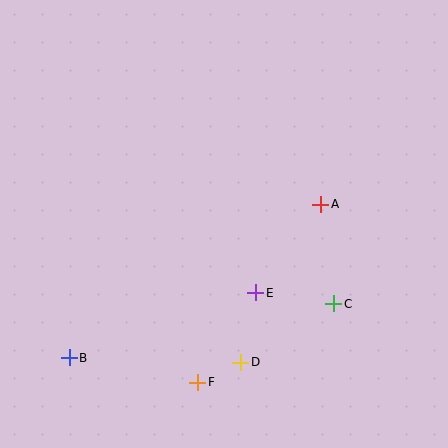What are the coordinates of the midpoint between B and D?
The midpoint between B and D is at (155, 360).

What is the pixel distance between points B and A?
The distance between B and A is 294 pixels.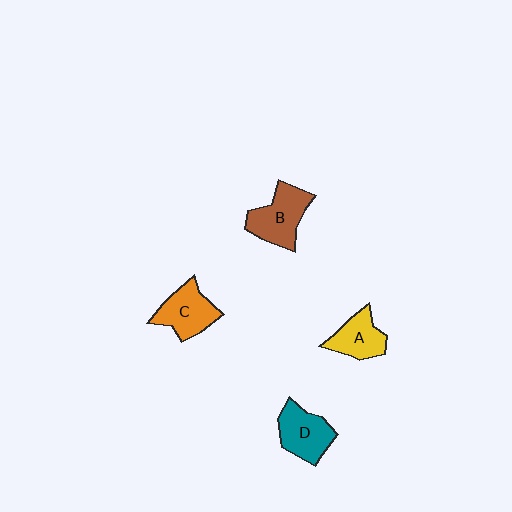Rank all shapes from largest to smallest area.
From largest to smallest: B (brown), D (teal), C (orange), A (yellow).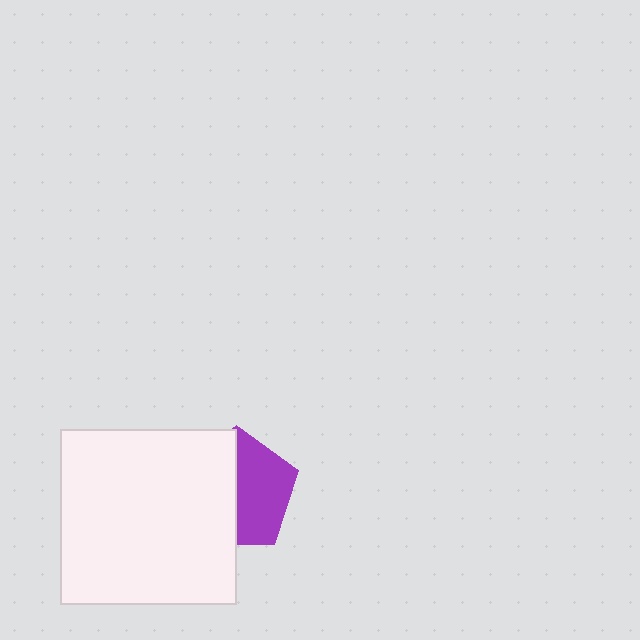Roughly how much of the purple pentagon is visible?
About half of it is visible (roughly 49%).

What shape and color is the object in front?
The object in front is a white square.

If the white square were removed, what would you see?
You would see the complete purple pentagon.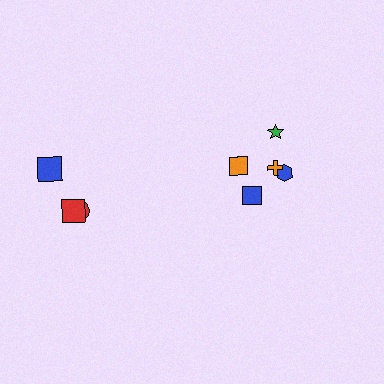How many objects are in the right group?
There are 5 objects.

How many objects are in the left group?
There are 3 objects.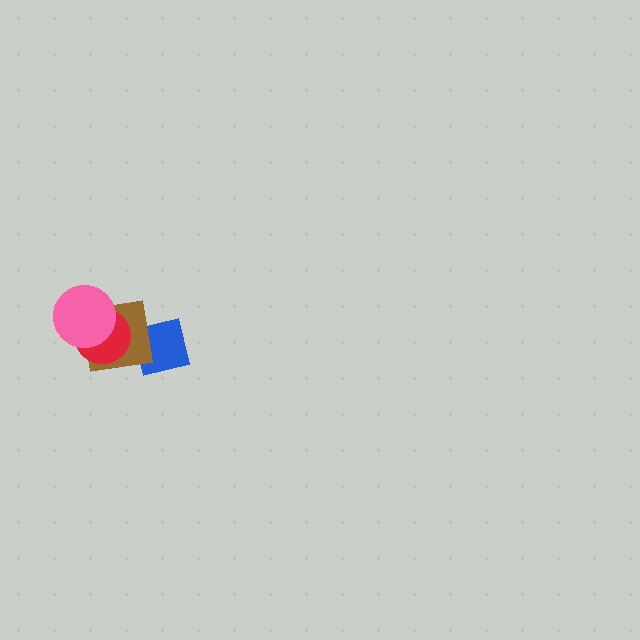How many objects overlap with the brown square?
3 objects overlap with the brown square.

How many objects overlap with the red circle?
2 objects overlap with the red circle.